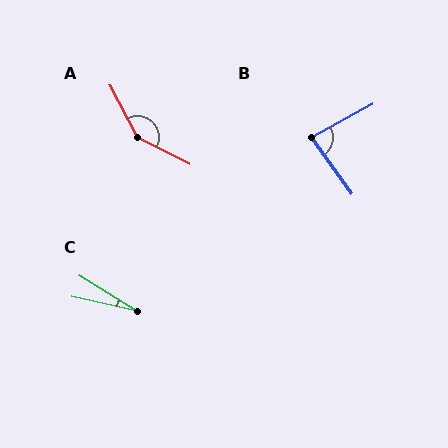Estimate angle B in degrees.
Approximately 84 degrees.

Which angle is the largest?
A, at approximately 144 degrees.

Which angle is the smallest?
C, at approximately 19 degrees.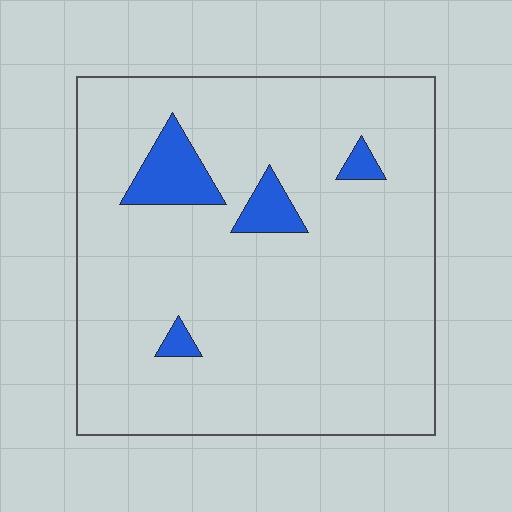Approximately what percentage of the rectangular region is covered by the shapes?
Approximately 10%.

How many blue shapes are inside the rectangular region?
4.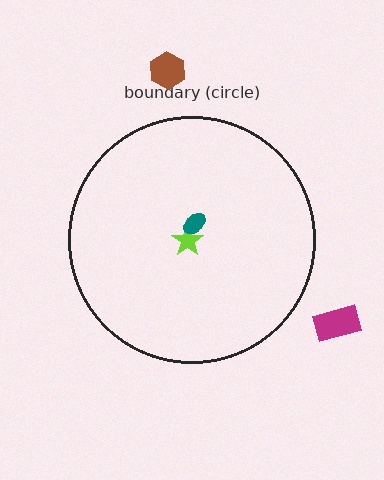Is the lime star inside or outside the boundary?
Inside.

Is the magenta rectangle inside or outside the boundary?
Outside.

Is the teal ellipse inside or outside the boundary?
Inside.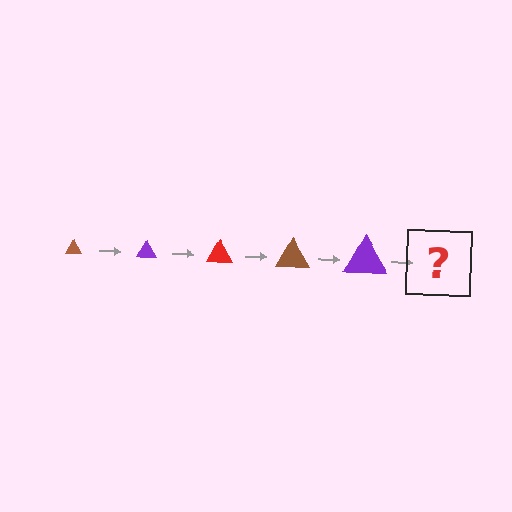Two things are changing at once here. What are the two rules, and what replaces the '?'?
The two rules are that the triangle grows larger each step and the color cycles through brown, purple, and red. The '?' should be a red triangle, larger than the previous one.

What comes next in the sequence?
The next element should be a red triangle, larger than the previous one.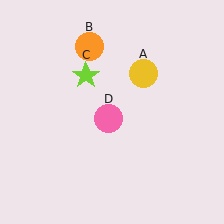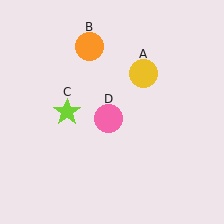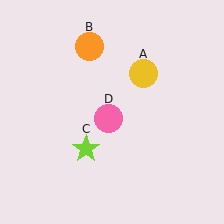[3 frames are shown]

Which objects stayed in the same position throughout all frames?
Yellow circle (object A) and orange circle (object B) and pink circle (object D) remained stationary.